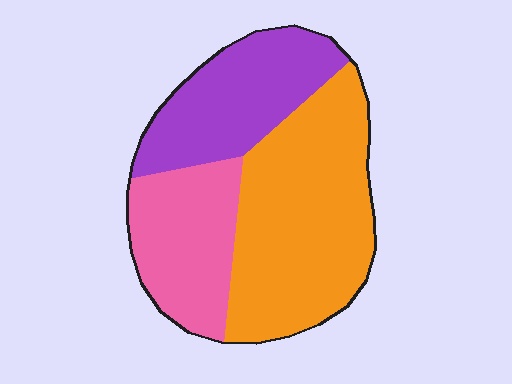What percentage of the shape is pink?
Pink takes up about one quarter (1/4) of the shape.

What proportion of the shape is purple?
Purple covers roughly 25% of the shape.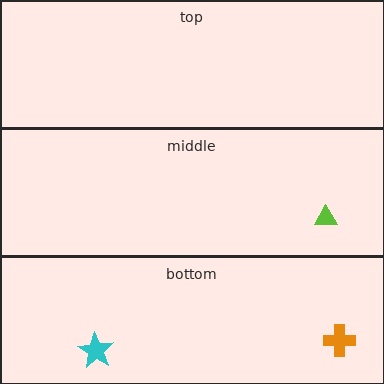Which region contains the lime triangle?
The middle region.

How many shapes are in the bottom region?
2.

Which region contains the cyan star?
The bottom region.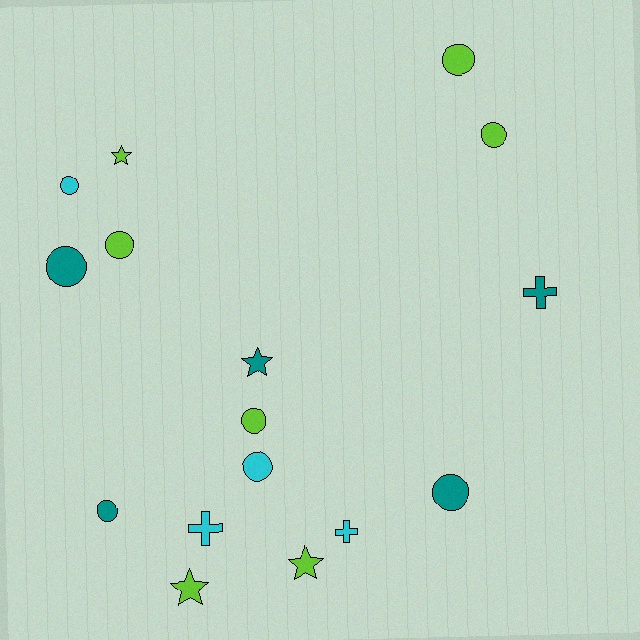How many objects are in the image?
There are 16 objects.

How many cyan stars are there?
There are no cyan stars.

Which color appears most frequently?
Lime, with 7 objects.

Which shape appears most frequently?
Circle, with 9 objects.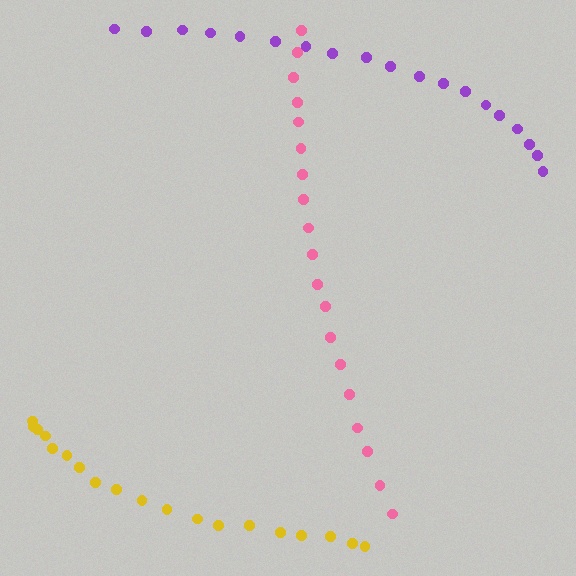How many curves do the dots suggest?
There are 3 distinct paths.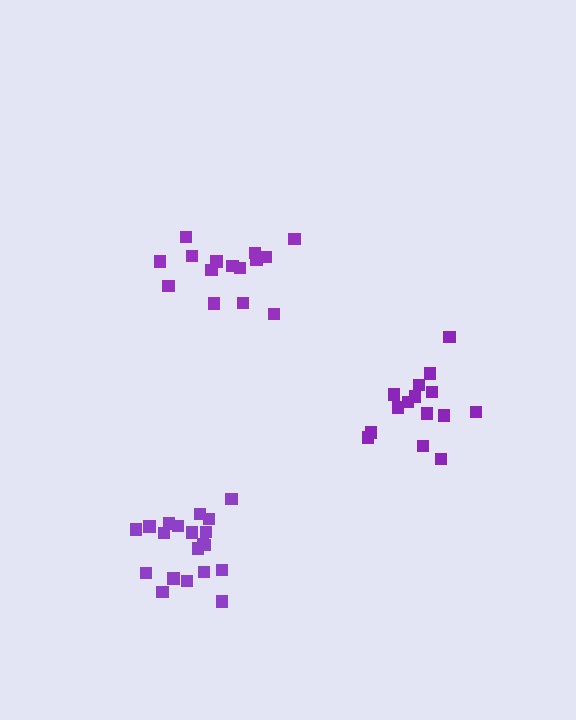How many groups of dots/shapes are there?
There are 3 groups.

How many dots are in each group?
Group 1: 20 dots, Group 2: 16 dots, Group 3: 15 dots (51 total).